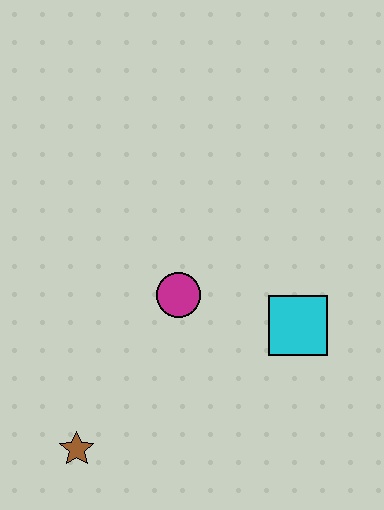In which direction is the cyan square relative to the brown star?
The cyan square is to the right of the brown star.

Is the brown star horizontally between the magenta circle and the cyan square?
No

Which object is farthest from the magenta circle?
The brown star is farthest from the magenta circle.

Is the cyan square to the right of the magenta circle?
Yes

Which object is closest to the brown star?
The magenta circle is closest to the brown star.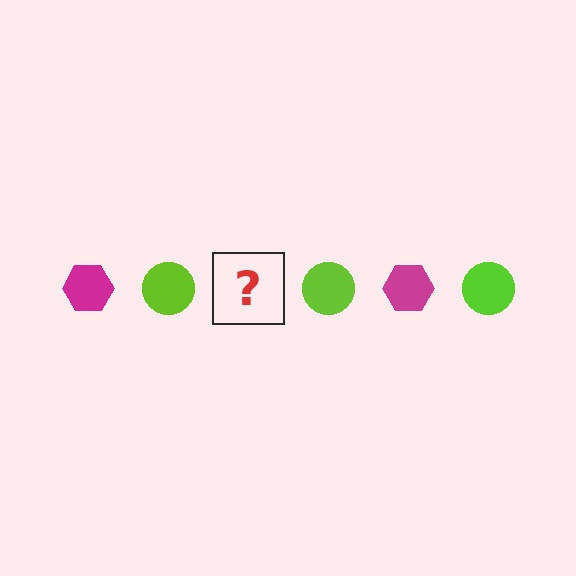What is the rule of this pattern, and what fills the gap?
The rule is that the pattern alternates between magenta hexagon and lime circle. The gap should be filled with a magenta hexagon.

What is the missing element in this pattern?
The missing element is a magenta hexagon.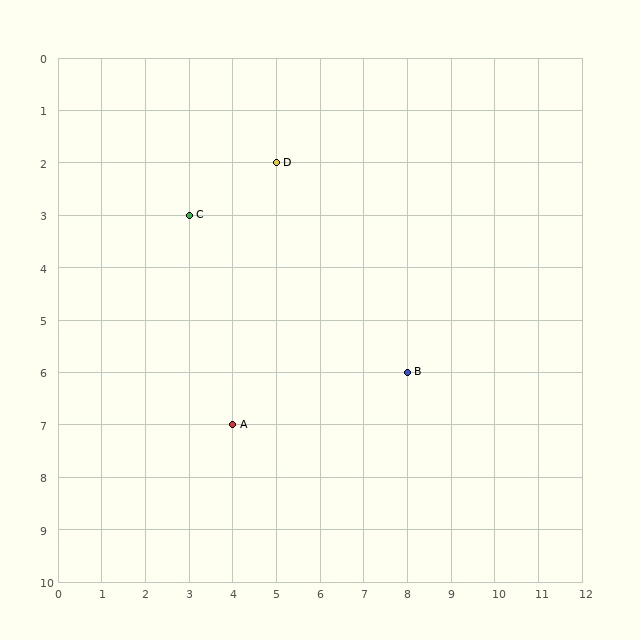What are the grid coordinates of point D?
Point D is at grid coordinates (5, 2).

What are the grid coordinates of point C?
Point C is at grid coordinates (3, 3).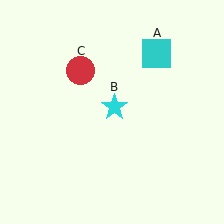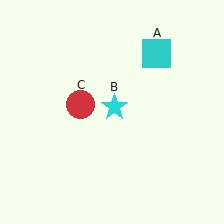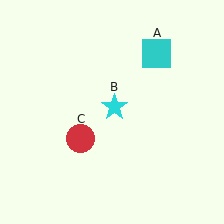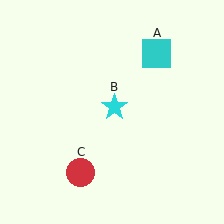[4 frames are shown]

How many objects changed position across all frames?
1 object changed position: red circle (object C).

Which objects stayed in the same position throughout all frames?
Cyan square (object A) and cyan star (object B) remained stationary.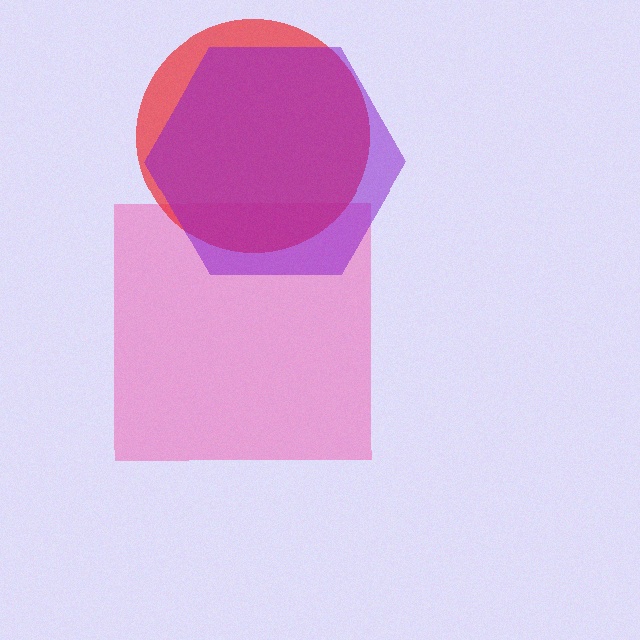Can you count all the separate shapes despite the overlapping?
Yes, there are 3 separate shapes.